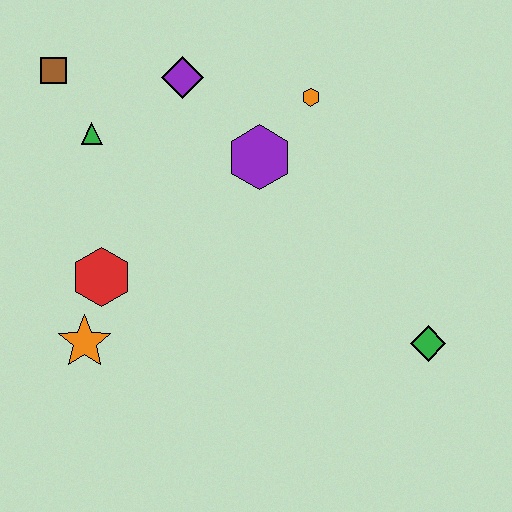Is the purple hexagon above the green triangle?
No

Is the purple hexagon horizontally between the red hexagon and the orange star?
No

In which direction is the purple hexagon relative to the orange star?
The purple hexagon is above the orange star.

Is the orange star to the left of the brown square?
No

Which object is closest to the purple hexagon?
The orange hexagon is closest to the purple hexagon.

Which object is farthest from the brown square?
The green diamond is farthest from the brown square.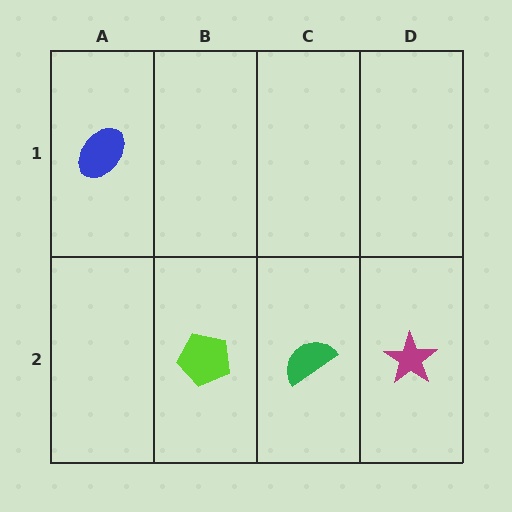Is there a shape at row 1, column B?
No, that cell is empty.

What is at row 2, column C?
A green semicircle.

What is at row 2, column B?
A lime pentagon.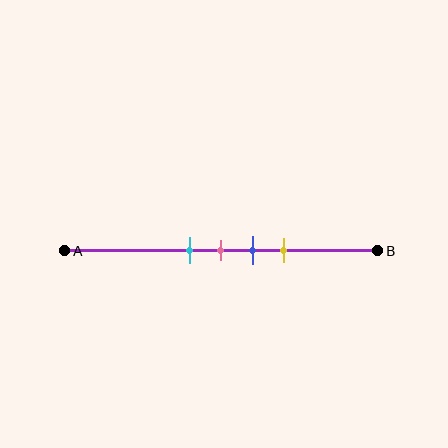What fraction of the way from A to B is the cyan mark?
The cyan mark is approximately 40% (0.4) of the way from A to B.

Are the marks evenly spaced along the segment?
Yes, the marks are approximately evenly spaced.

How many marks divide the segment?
There are 4 marks dividing the segment.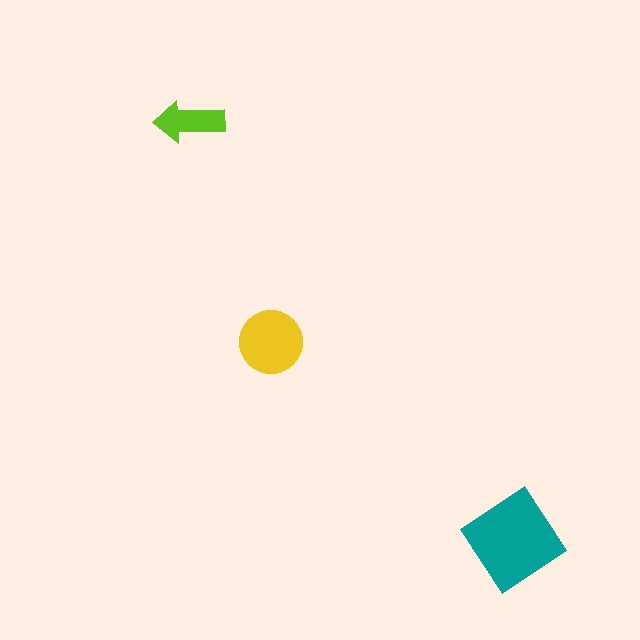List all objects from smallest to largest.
The lime arrow, the yellow circle, the teal diamond.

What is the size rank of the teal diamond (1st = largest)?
1st.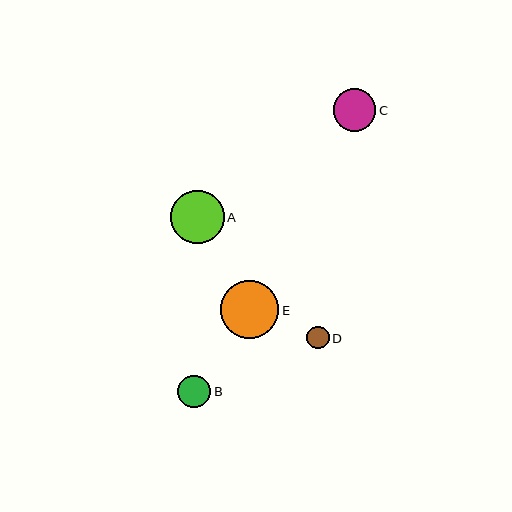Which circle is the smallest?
Circle D is the smallest with a size of approximately 22 pixels.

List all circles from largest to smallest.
From largest to smallest: E, A, C, B, D.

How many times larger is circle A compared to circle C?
Circle A is approximately 1.3 times the size of circle C.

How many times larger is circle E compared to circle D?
Circle E is approximately 2.6 times the size of circle D.